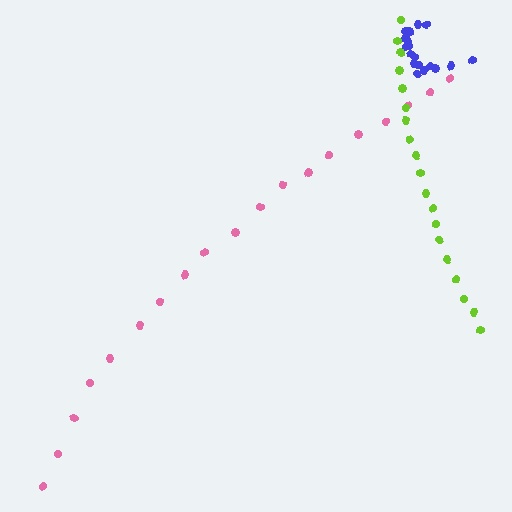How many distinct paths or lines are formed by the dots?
There are 3 distinct paths.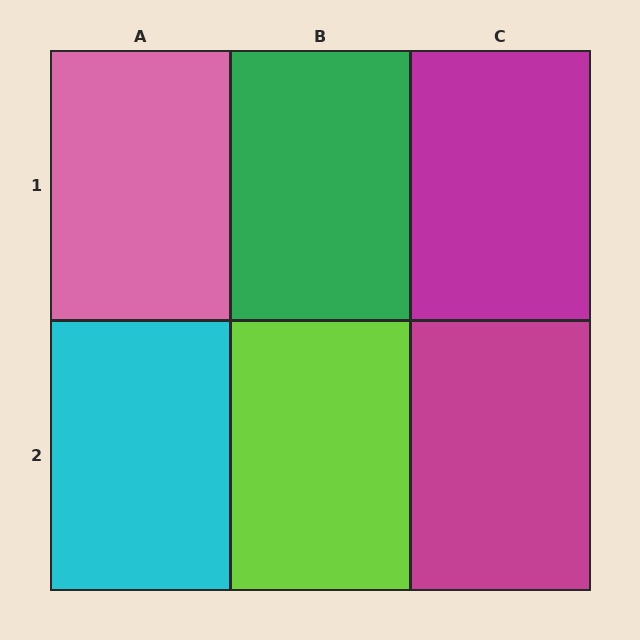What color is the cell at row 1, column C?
Magenta.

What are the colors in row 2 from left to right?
Cyan, lime, magenta.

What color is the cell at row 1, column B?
Green.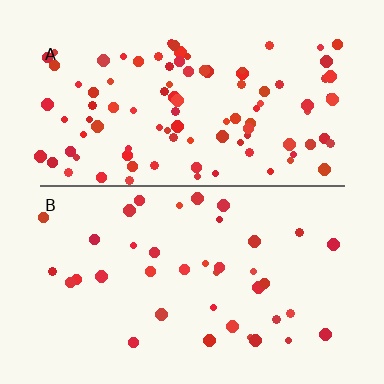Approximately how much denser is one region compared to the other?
Approximately 2.6× — region A over region B.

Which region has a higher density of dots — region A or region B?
A (the top).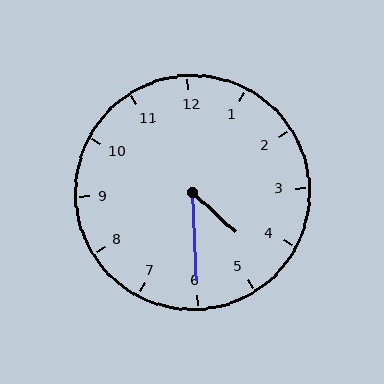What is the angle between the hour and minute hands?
Approximately 45 degrees.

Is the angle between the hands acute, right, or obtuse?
It is acute.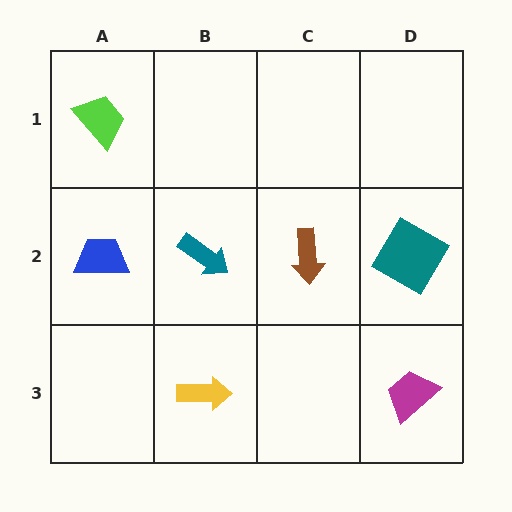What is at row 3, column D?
A magenta trapezoid.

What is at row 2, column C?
A brown arrow.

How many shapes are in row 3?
2 shapes.